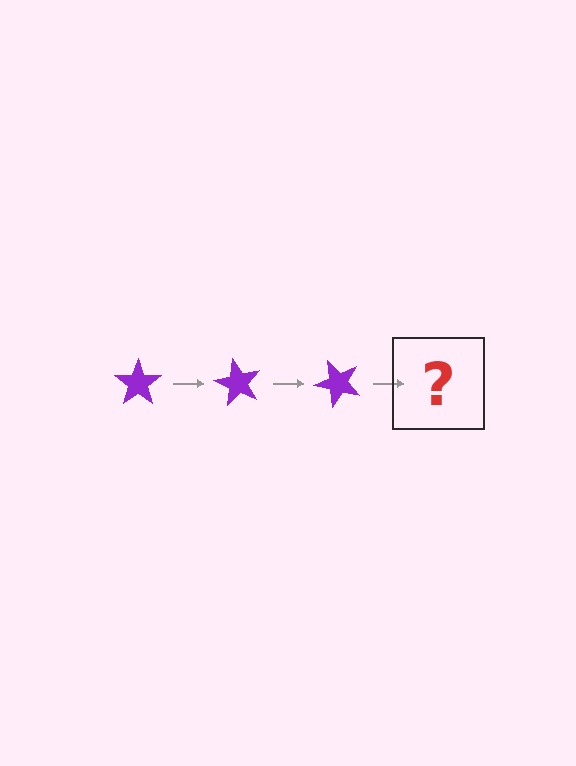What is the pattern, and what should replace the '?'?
The pattern is that the star rotates 60 degrees each step. The '?' should be a purple star rotated 180 degrees.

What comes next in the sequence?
The next element should be a purple star rotated 180 degrees.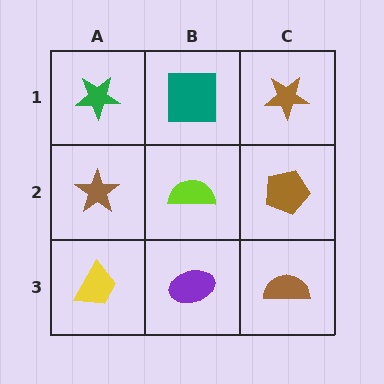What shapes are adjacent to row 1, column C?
A brown pentagon (row 2, column C), a teal square (row 1, column B).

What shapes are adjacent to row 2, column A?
A green star (row 1, column A), a yellow trapezoid (row 3, column A), a lime semicircle (row 2, column B).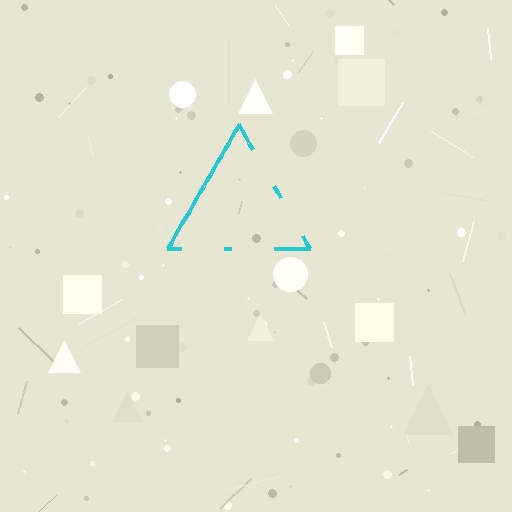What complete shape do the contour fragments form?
The contour fragments form a triangle.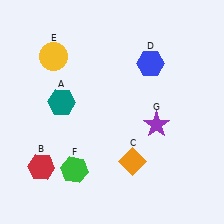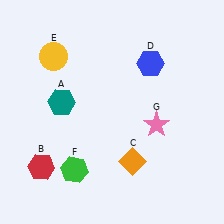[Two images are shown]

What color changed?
The star (G) changed from purple in Image 1 to pink in Image 2.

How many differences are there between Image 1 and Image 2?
There is 1 difference between the two images.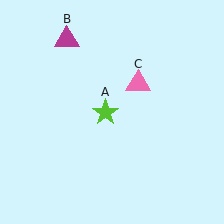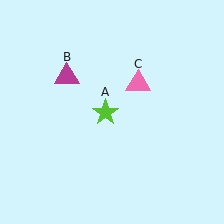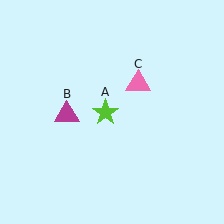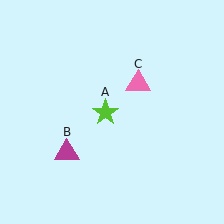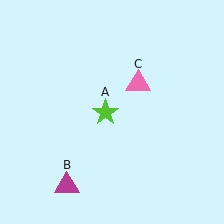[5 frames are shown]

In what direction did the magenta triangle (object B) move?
The magenta triangle (object B) moved down.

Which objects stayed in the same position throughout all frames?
Lime star (object A) and pink triangle (object C) remained stationary.